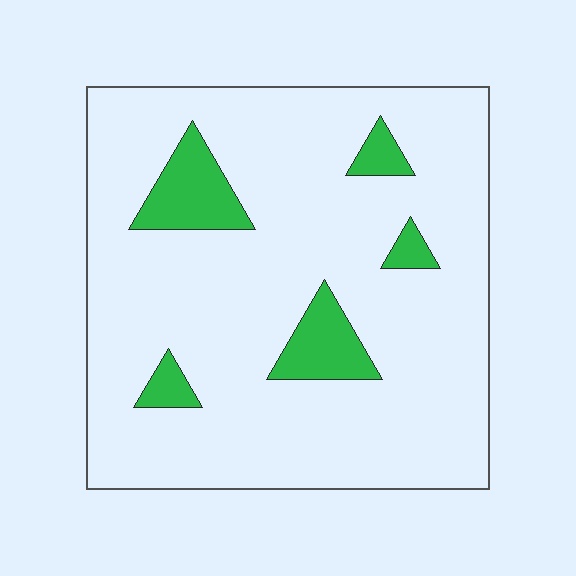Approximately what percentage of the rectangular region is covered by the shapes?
Approximately 10%.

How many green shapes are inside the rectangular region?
5.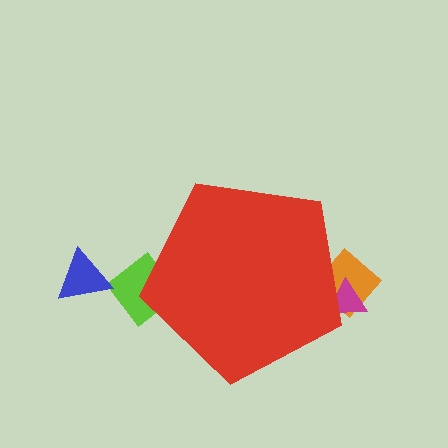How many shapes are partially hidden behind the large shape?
3 shapes are partially hidden.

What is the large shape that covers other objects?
A red pentagon.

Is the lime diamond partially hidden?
Yes, the lime diamond is partially hidden behind the red pentagon.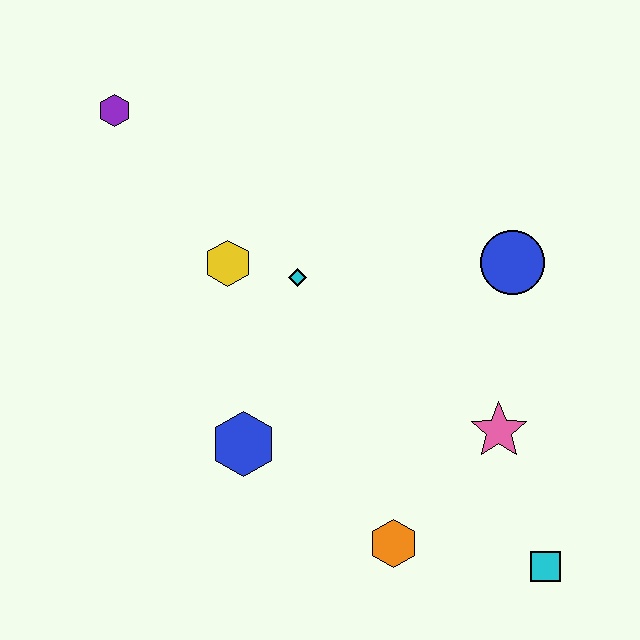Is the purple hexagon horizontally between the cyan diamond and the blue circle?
No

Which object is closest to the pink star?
The cyan square is closest to the pink star.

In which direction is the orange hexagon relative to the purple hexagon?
The orange hexagon is below the purple hexagon.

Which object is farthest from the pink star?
The purple hexagon is farthest from the pink star.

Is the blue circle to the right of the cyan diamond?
Yes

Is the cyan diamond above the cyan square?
Yes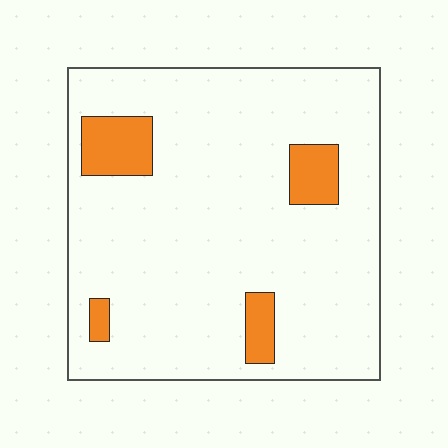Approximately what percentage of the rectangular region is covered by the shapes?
Approximately 10%.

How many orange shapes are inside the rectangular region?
4.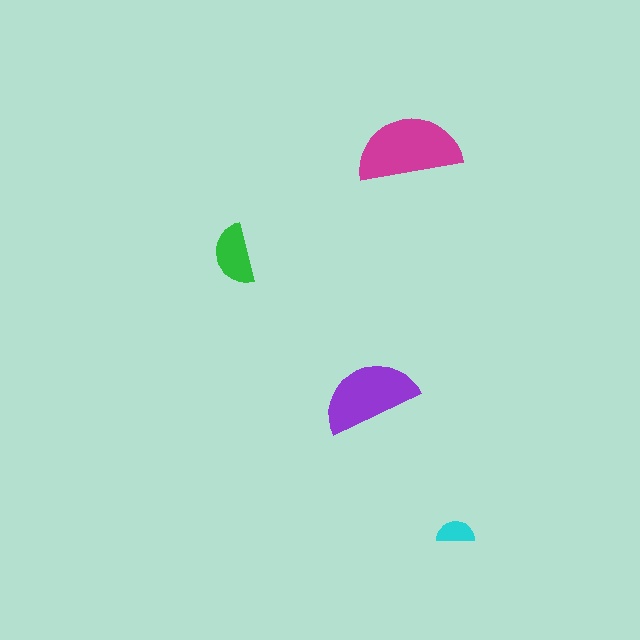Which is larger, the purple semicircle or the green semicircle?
The purple one.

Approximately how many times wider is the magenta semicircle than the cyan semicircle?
About 3 times wider.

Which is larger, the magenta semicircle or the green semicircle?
The magenta one.